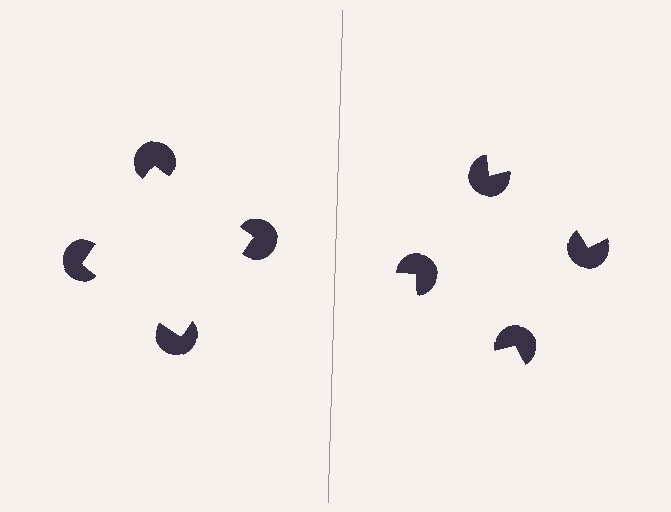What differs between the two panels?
The pac-man discs are positioned identically on both sides; only the wedge orientations differ. On the left they align to a square; on the right they are misaligned.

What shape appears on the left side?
An illusory square.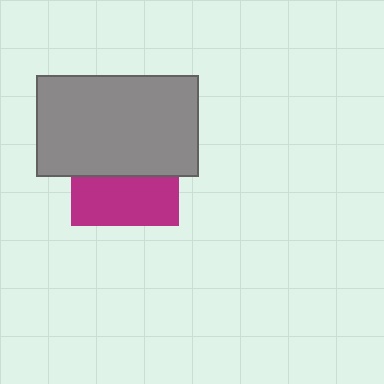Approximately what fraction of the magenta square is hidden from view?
Roughly 55% of the magenta square is hidden behind the gray rectangle.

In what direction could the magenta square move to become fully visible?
The magenta square could move down. That would shift it out from behind the gray rectangle entirely.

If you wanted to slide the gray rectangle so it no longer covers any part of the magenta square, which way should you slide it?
Slide it up — that is the most direct way to separate the two shapes.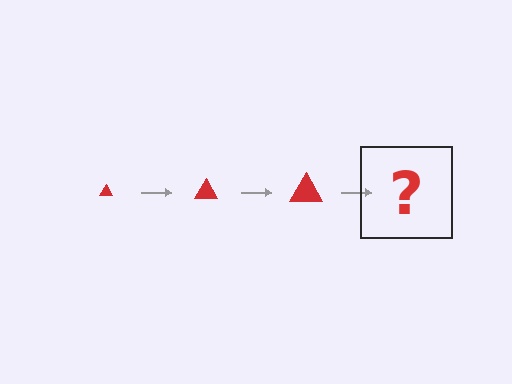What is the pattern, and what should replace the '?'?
The pattern is that the triangle gets progressively larger each step. The '?' should be a red triangle, larger than the previous one.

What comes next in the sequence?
The next element should be a red triangle, larger than the previous one.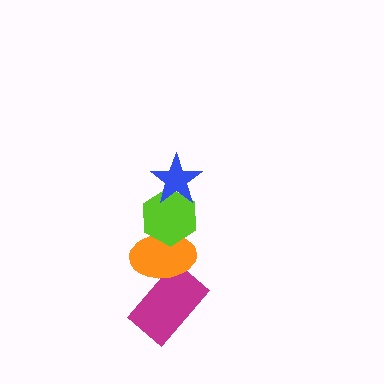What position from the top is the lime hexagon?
The lime hexagon is 2nd from the top.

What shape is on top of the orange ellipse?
The lime hexagon is on top of the orange ellipse.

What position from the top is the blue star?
The blue star is 1st from the top.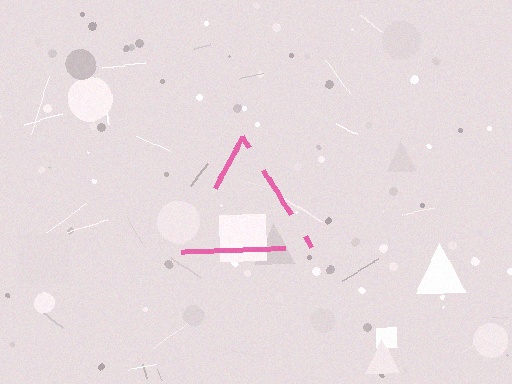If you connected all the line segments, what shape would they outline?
They would outline a triangle.